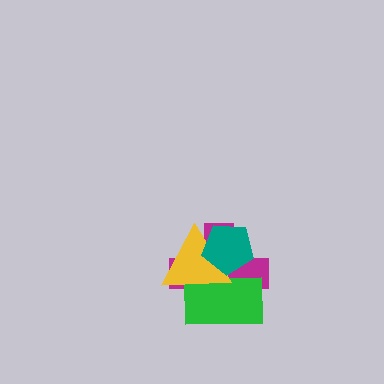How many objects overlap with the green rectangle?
3 objects overlap with the green rectangle.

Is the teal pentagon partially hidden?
No, no other shape covers it.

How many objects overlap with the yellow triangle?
3 objects overlap with the yellow triangle.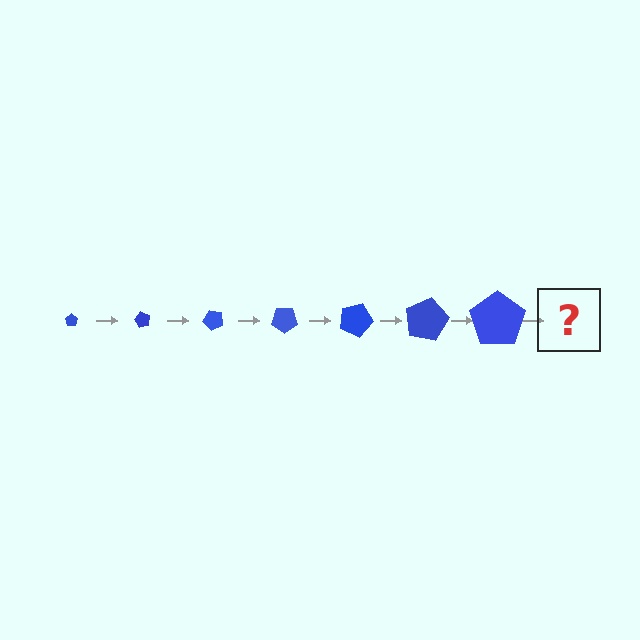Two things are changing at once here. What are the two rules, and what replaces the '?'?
The two rules are that the pentagon grows larger each step and it rotates 60 degrees each step. The '?' should be a pentagon, larger than the previous one and rotated 420 degrees from the start.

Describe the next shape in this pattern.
It should be a pentagon, larger than the previous one and rotated 420 degrees from the start.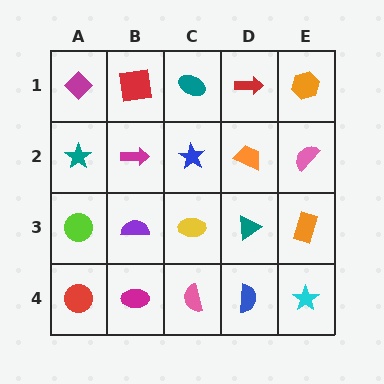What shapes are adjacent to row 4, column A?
A lime circle (row 3, column A), a magenta ellipse (row 4, column B).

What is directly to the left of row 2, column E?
An orange trapezoid.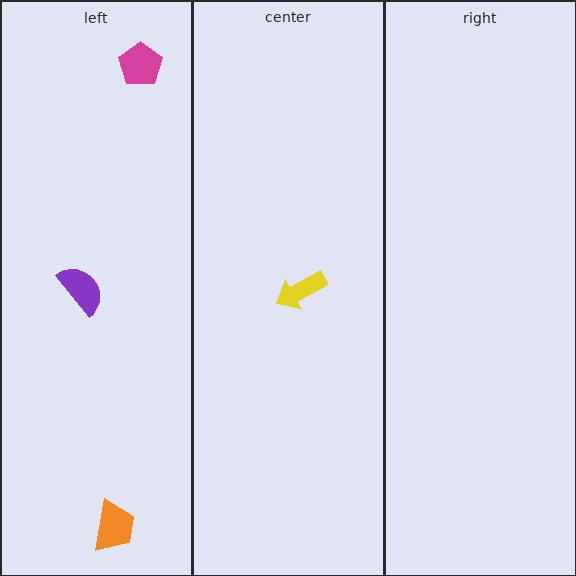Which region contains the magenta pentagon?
The left region.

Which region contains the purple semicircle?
The left region.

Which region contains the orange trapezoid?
The left region.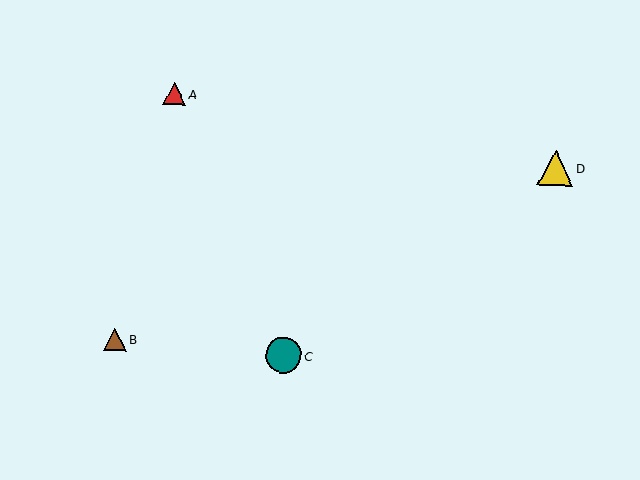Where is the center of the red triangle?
The center of the red triangle is at (174, 94).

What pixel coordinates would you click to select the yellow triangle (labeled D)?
Click at (555, 168) to select the yellow triangle D.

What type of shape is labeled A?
Shape A is a red triangle.